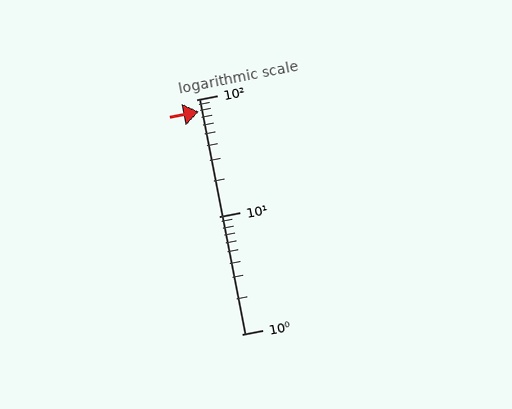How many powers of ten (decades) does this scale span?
The scale spans 2 decades, from 1 to 100.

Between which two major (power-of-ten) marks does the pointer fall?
The pointer is between 10 and 100.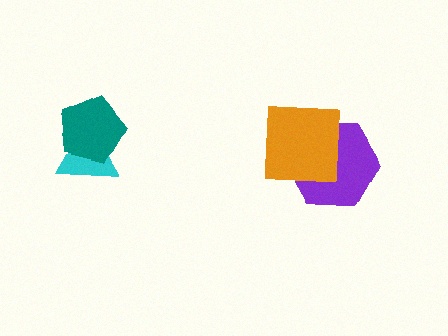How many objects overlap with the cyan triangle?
1 object overlaps with the cyan triangle.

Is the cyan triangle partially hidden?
Yes, it is partially covered by another shape.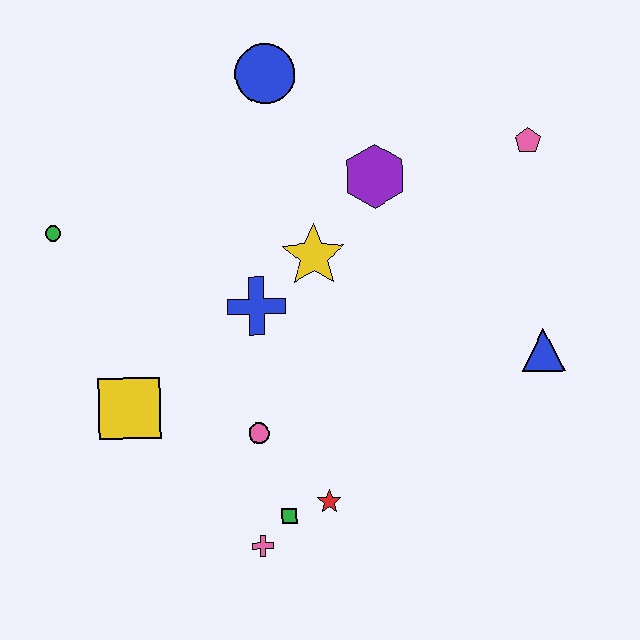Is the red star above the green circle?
No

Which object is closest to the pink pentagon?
The purple hexagon is closest to the pink pentagon.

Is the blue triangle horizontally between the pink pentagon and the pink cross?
No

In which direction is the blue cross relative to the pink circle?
The blue cross is above the pink circle.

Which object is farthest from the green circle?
The blue triangle is farthest from the green circle.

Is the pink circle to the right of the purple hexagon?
No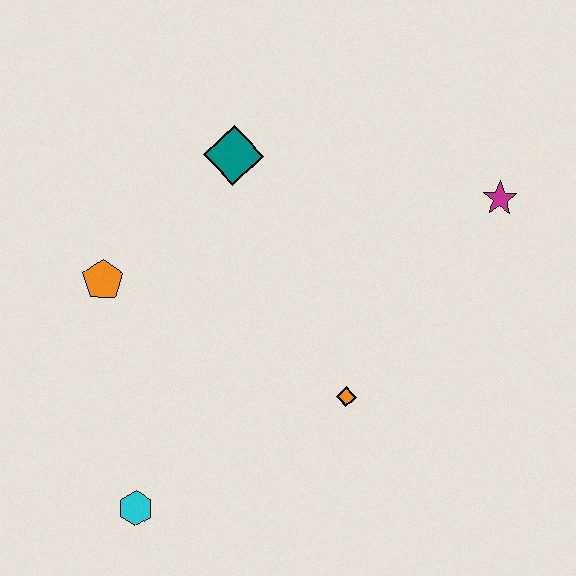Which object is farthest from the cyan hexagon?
The magenta star is farthest from the cyan hexagon.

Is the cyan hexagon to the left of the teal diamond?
Yes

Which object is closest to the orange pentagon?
The teal diamond is closest to the orange pentagon.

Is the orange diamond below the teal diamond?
Yes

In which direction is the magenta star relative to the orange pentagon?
The magenta star is to the right of the orange pentagon.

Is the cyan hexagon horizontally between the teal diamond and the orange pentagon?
Yes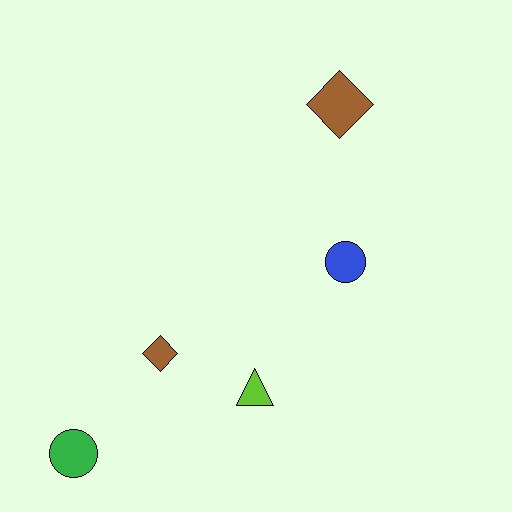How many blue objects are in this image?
There is 1 blue object.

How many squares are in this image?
There are no squares.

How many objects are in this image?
There are 5 objects.